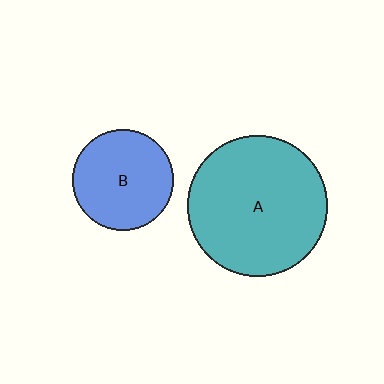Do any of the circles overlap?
No, none of the circles overlap.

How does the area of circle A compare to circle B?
Approximately 1.9 times.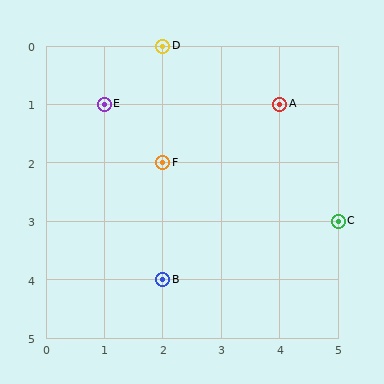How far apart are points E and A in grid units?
Points E and A are 3 columns apart.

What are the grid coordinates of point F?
Point F is at grid coordinates (2, 2).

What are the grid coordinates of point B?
Point B is at grid coordinates (2, 4).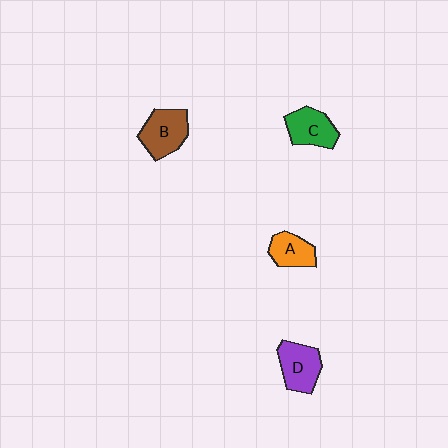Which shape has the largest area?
Shape B (brown).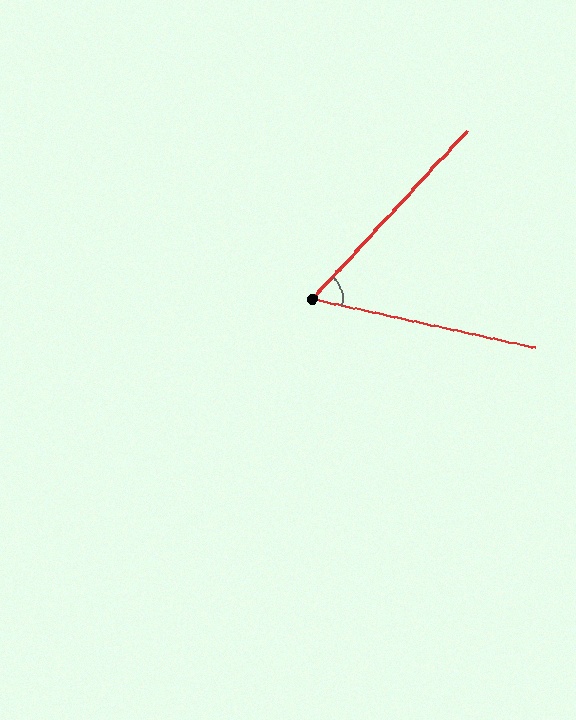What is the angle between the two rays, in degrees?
Approximately 60 degrees.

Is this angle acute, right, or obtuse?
It is acute.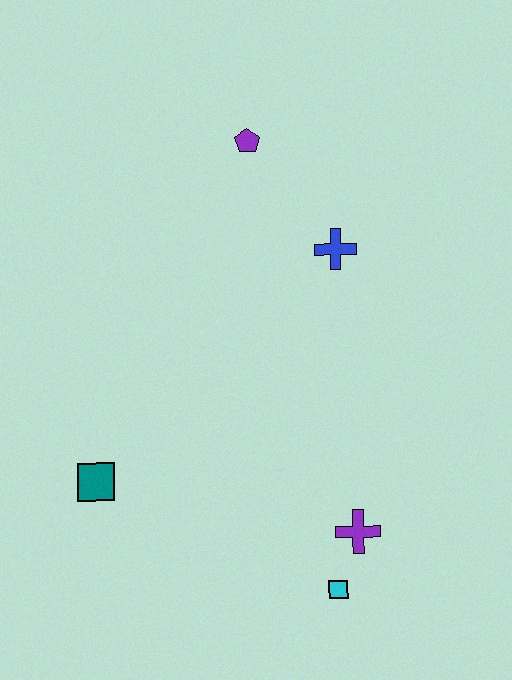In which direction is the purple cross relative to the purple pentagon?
The purple cross is below the purple pentagon.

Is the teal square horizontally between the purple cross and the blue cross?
No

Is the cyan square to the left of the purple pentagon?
No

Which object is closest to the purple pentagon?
The blue cross is closest to the purple pentagon.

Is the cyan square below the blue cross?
Yes